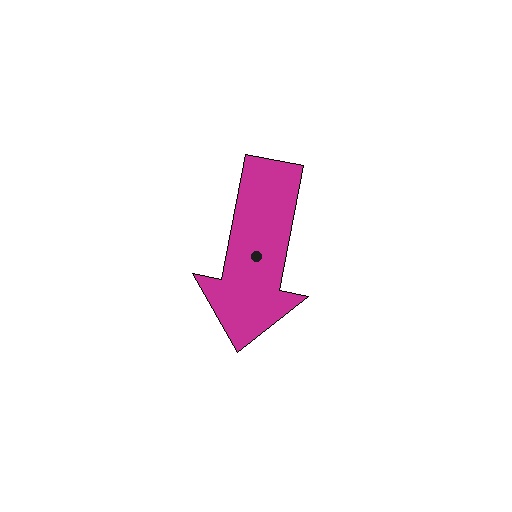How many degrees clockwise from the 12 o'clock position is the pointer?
Approximately 191 degrees.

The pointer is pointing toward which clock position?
Roughly 6 o'clock.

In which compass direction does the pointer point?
South.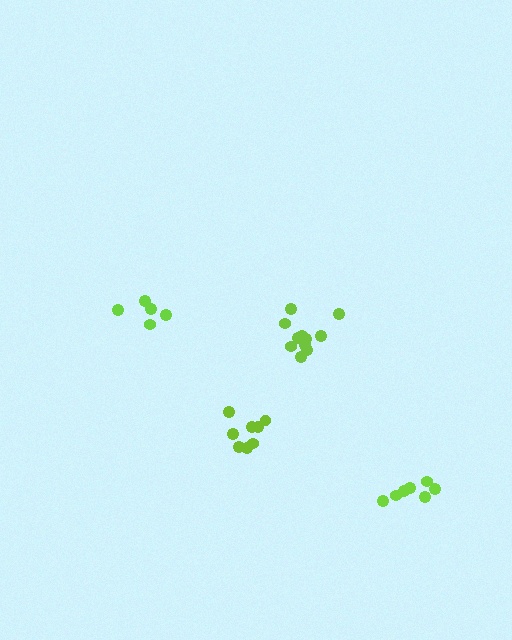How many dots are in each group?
Group 1: 5 dots, Group 2: 8 dots, Group 3: 11 dots, Group 4: 7 dots (31 total).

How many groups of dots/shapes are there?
There are 4 groups.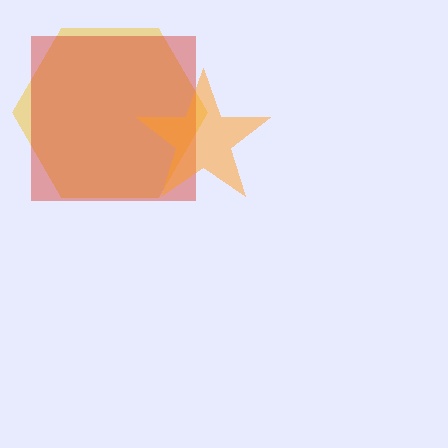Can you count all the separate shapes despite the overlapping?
Yes, there are 3 separate shapes.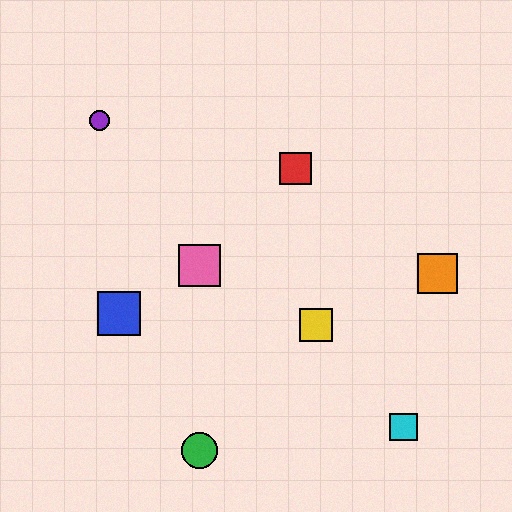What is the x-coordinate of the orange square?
The orange square is at x≈438.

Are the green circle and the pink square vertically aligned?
Yes, both are at x≈200.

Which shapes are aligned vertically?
The green circle, the pink square are aligned vertically.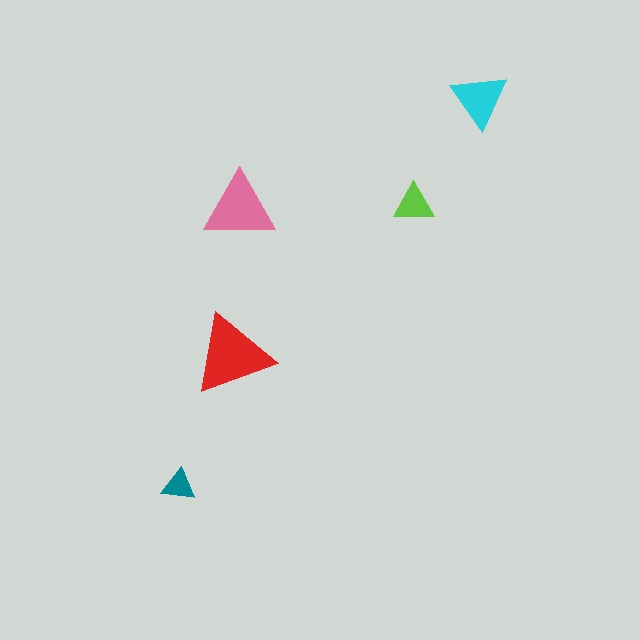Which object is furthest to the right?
The cyan triangle is rightmost.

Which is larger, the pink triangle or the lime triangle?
The pink one.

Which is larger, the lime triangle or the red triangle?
The red one.